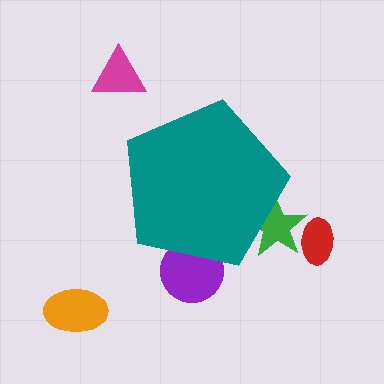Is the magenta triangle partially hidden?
No, the magenta triangle is fully visible.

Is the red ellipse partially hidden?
No, the red ellipse is fully visible.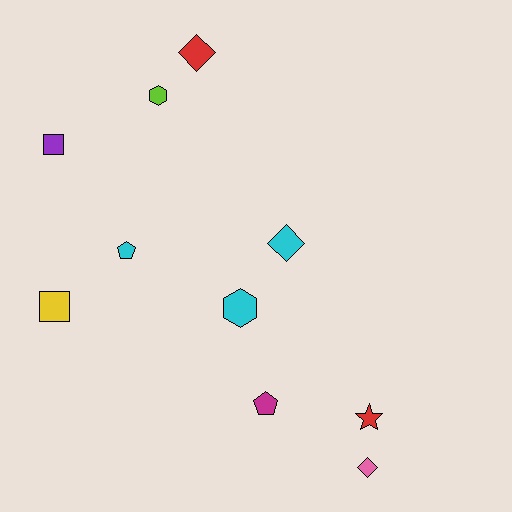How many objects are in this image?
There are 10 objects.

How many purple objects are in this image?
There is 1 purple object.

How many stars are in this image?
There is 1 star.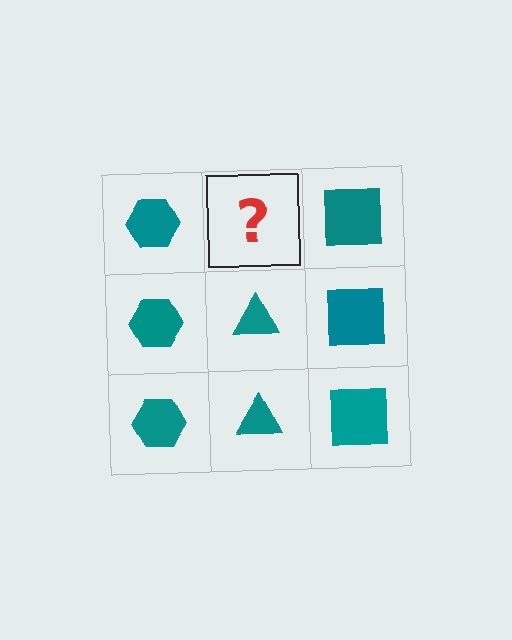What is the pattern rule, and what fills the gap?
The rule is that each column has a consistent shape. The gap should be filled with a teal triangle.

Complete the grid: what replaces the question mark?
The question mark should be replaced with a teal triangle.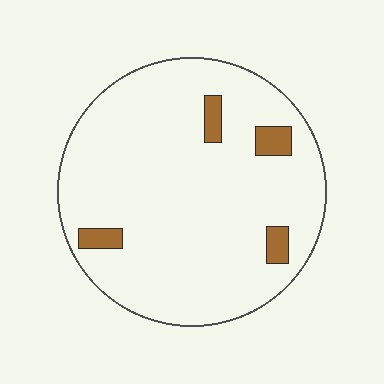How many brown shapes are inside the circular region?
4.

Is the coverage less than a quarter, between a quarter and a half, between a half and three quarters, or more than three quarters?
Less than a quarter.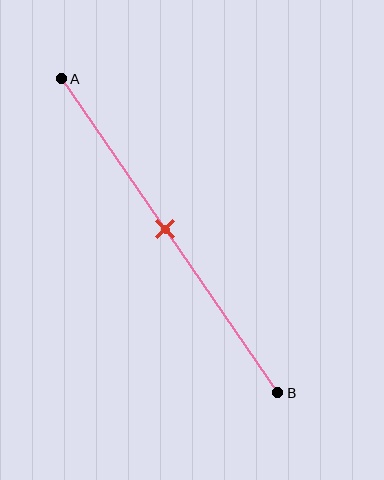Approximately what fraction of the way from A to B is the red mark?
The red mark is approximately 50% of the way from A to B.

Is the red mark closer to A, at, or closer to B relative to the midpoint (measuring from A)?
The red mark is approximately at the midpoint of segment AB.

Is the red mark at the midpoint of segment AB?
Yes, the mark is approximately at the midpoint.